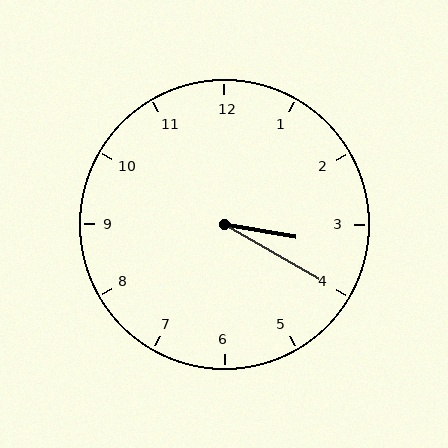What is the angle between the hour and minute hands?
Approximately 20 degrees.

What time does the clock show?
3:20.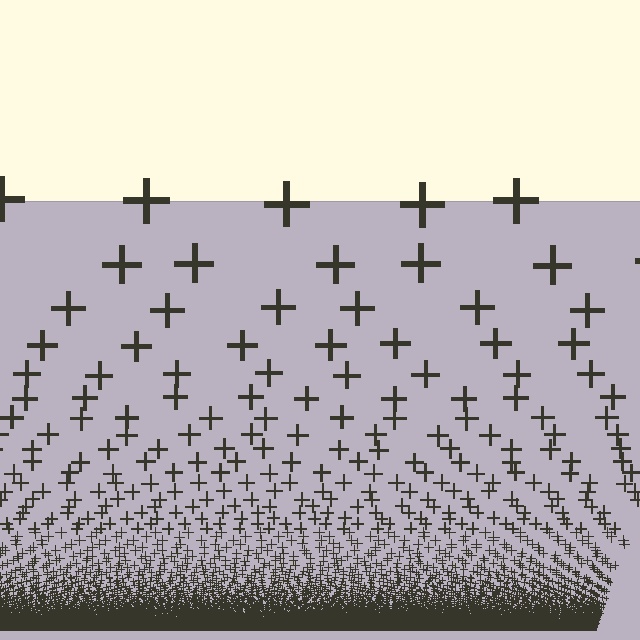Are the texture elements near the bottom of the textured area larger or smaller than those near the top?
Smaller. The gradient is inverted — elements near the bottom are smaller and denser.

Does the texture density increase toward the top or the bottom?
Density increases toward the bottom.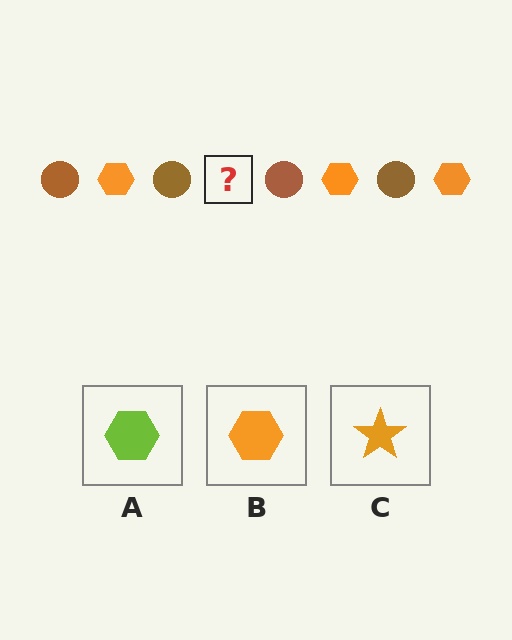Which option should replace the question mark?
Option B.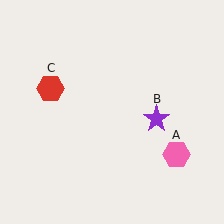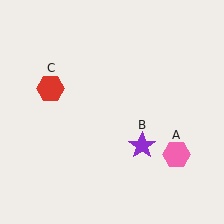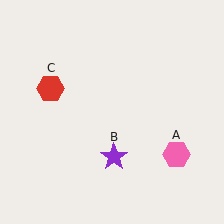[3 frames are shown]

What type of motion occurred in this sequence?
The purple star (object B) rotated clockwise around the center of the scene.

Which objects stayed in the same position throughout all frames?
Pink hexagon (object A) and red hexagon (object C) remained stationary.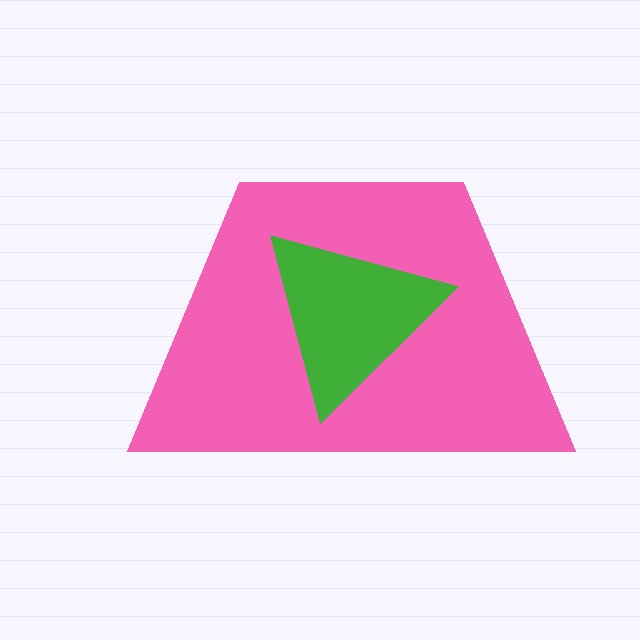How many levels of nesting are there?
2.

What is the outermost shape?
The pink trapezoid.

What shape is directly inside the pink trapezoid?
The green triangle.